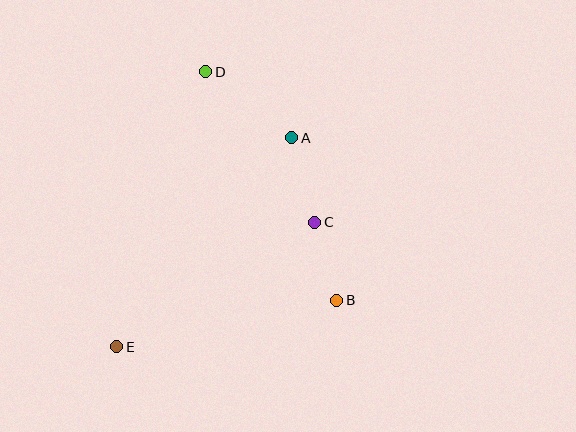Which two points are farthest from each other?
Points D and E are farthest from each other.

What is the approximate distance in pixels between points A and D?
The distance between A and D is approximately 108 pixels.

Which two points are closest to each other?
Points B and C are closest to each other.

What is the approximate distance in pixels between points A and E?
The distance between A and E is approximately 272 pixels.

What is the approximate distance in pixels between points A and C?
The distance between A and C is approximately 88 pixels.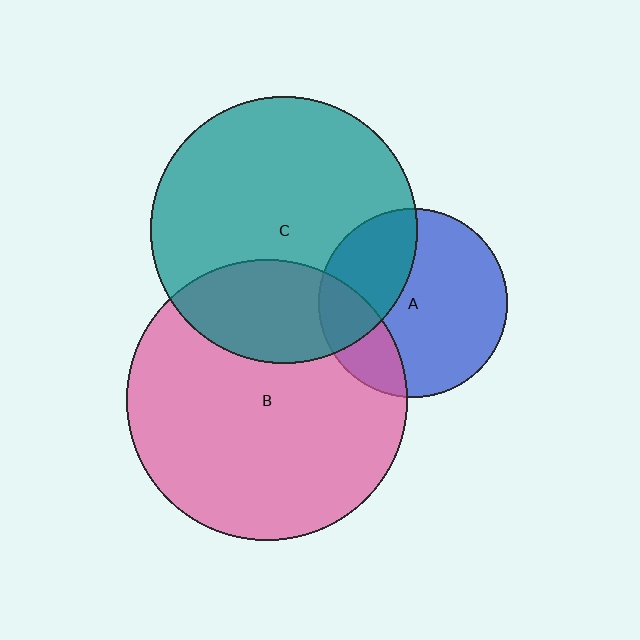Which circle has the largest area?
Circle B (pink).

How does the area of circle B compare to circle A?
Approximately 2.2 times.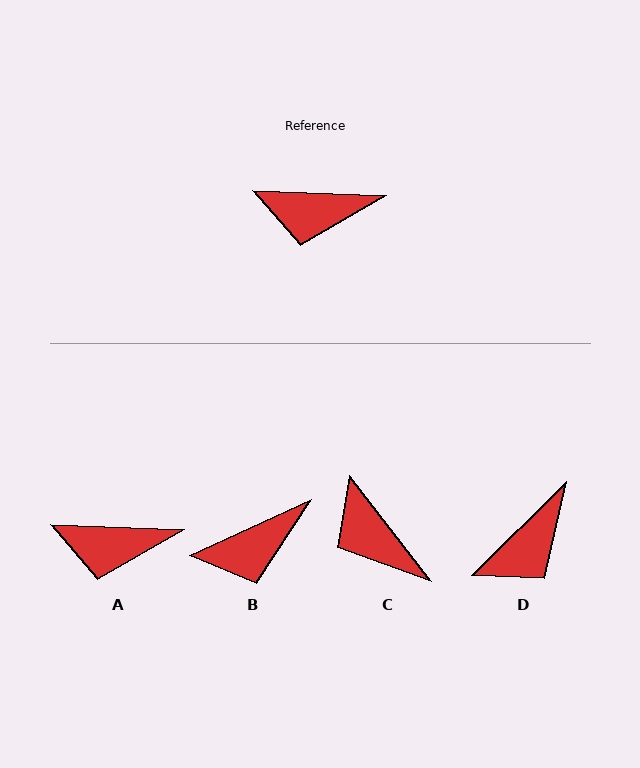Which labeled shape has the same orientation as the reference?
A.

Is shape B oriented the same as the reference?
No, it is off by about 27 degrees.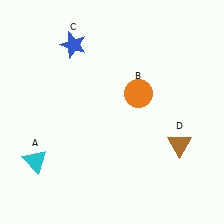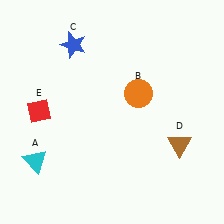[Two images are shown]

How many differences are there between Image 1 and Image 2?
There is 1 difference between the two images.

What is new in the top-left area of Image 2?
A red diamond (E) was added in the top-left area of Image 2.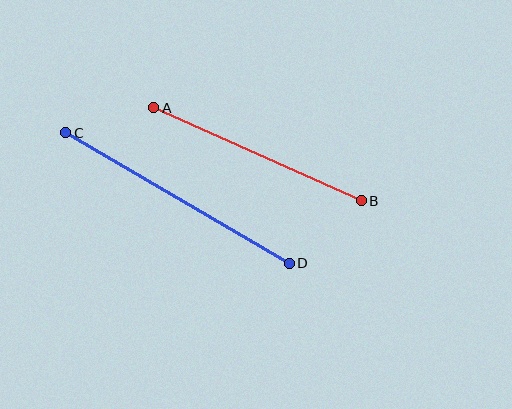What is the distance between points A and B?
The distance is approximately 227 pixels.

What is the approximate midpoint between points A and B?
The midpoint is at approximately (258, 154) pixels.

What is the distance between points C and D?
The distance is approximately 259 pixels.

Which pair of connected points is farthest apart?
Points C and D are farthest apart.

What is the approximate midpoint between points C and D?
The midpoint is at approximately (178, 198) pixels.